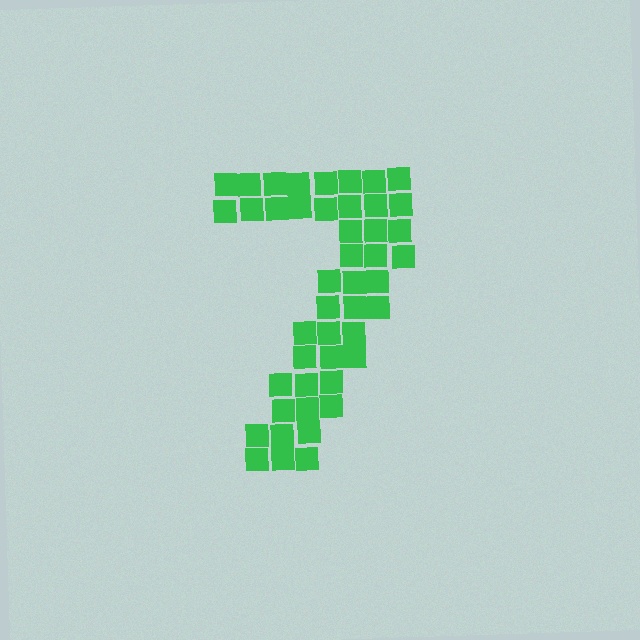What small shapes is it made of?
It is made of small squares.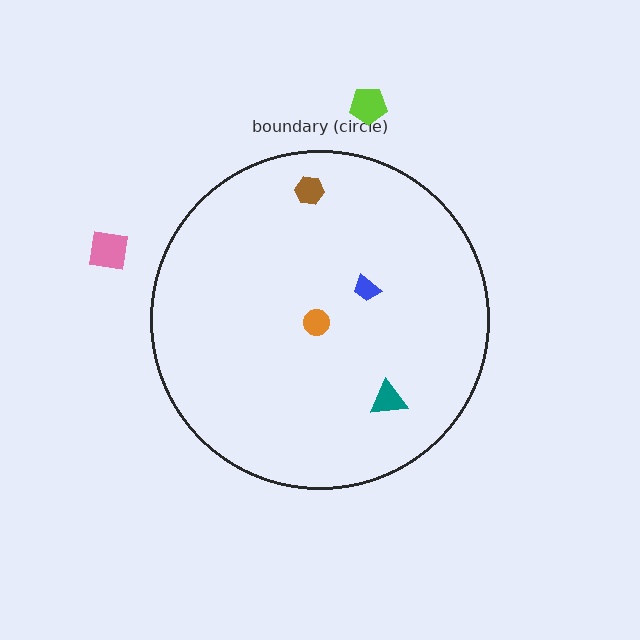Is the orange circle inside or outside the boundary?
Inside.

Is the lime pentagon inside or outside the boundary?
Outside.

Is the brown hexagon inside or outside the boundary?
Inside.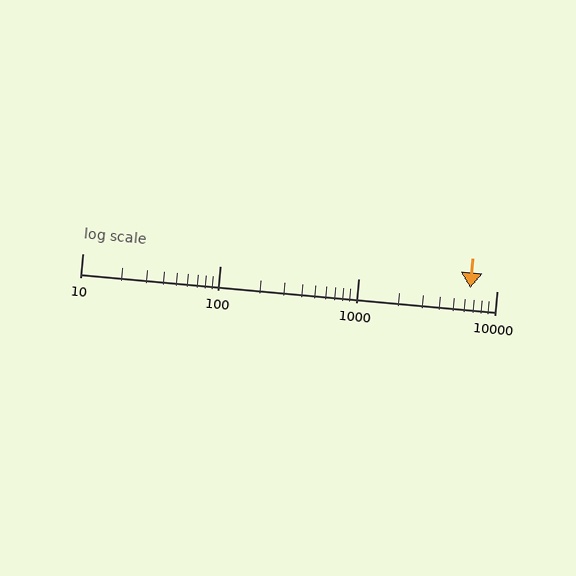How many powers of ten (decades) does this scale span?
The scale spans 3 decades, from 10 to 10000.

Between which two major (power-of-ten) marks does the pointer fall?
The pointer is between 1000 and 10000.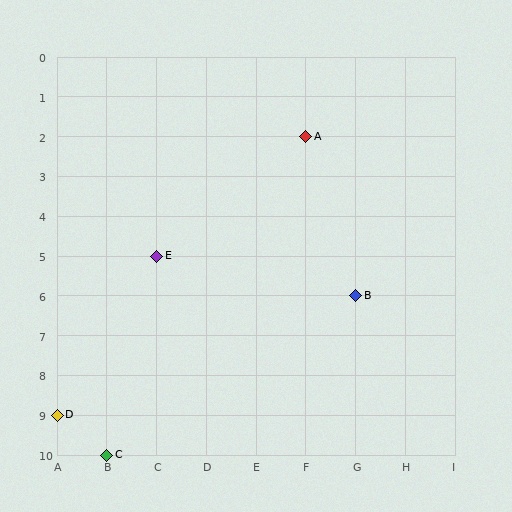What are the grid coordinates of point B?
Point B is at grid coordinates (G, 6).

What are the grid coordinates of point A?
Point A is at grid coordinates (F, 2).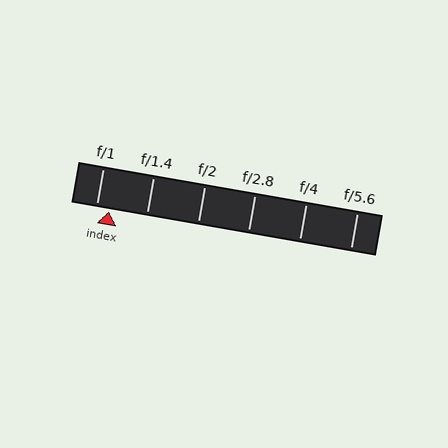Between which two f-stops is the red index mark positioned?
The index mark is between f/1 and f/1.4.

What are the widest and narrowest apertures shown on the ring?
The widest aperture shown is f/1 and the narrowest is f/5.6.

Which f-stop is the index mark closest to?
The index mark is closest to f/1.